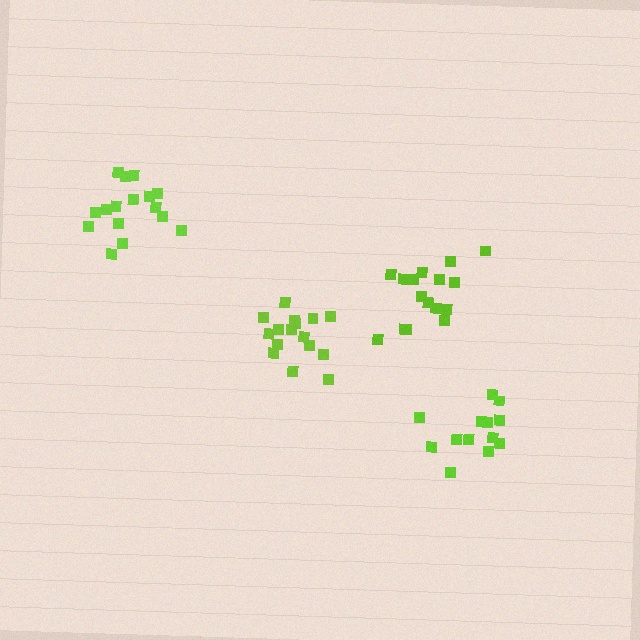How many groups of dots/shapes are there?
There are 4 groups.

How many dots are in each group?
Group 1: 16 dots, Group 2: 16 dots, Group 3: 16 dots, Group 4: 13 dots (61 total).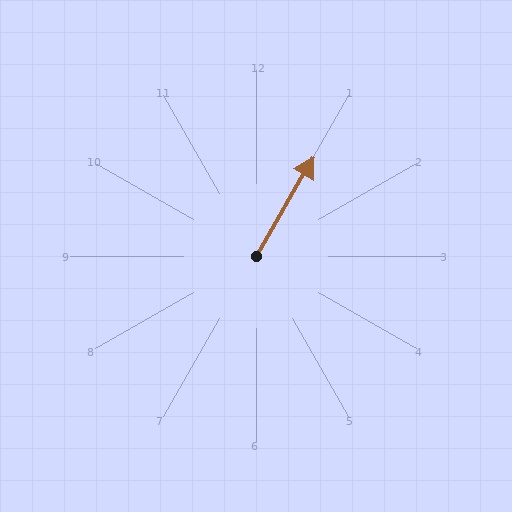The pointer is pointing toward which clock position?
Roughly 1 o'clock.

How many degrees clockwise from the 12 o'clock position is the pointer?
Approximately 30 degrees.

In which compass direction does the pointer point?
Northeast.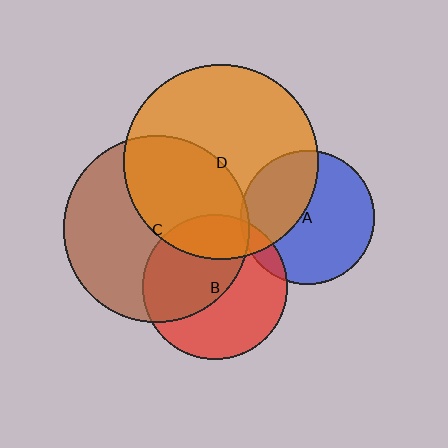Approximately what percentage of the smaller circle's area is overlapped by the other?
Approximately 5%.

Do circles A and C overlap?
Yes.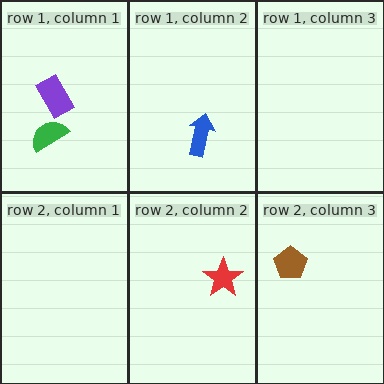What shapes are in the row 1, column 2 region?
The blue arrow.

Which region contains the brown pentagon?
The row 2, column 3 region.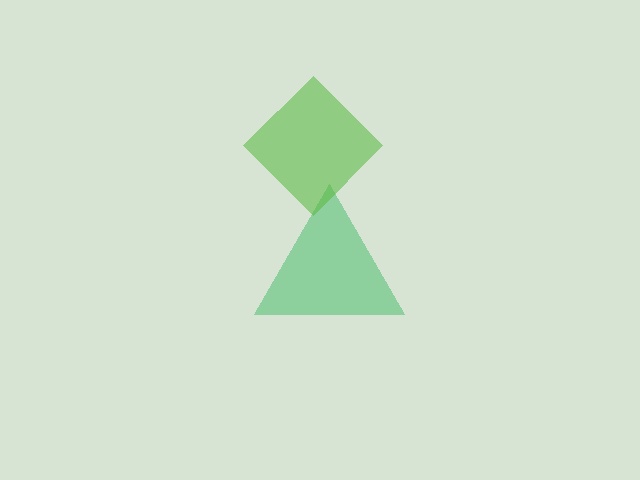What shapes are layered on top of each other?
The layered shapes are: a green triangle, a lime diamond.